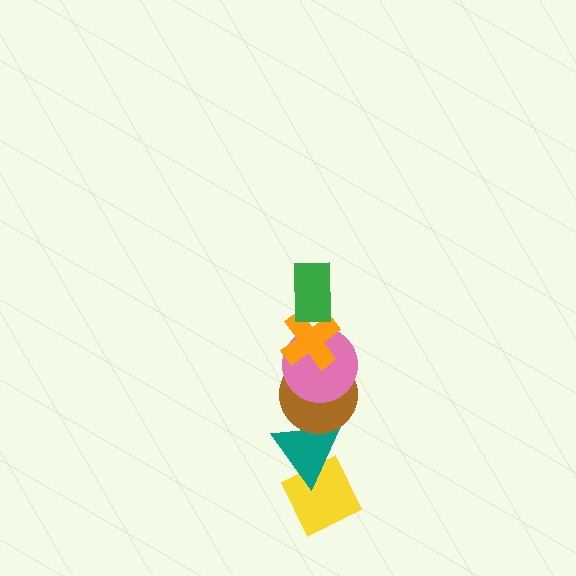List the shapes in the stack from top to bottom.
From top to bottom: the green rectangle, the orange cross, the pink circle, the brown circle, the teal triangle, the yellow diamond.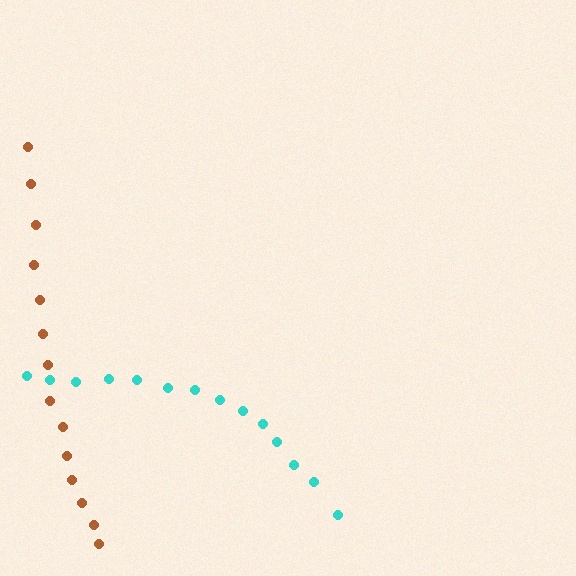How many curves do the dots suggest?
There are 2 distinct paths.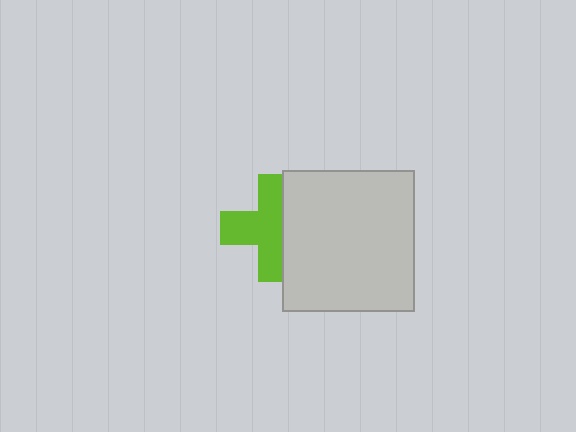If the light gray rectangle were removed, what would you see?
You would see the complete lime cross.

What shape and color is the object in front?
The object in front is a light gray rectangle.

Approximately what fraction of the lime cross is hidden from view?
Roughly 38% of the lime cross is hidden behind the light gray rectangle.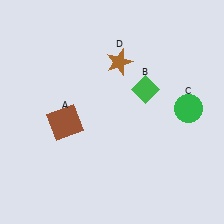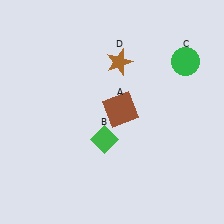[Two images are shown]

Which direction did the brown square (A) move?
The brown square (A) moved right.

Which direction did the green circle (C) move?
The green circle (C) moved up.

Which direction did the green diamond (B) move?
The green diamond (B) moved down.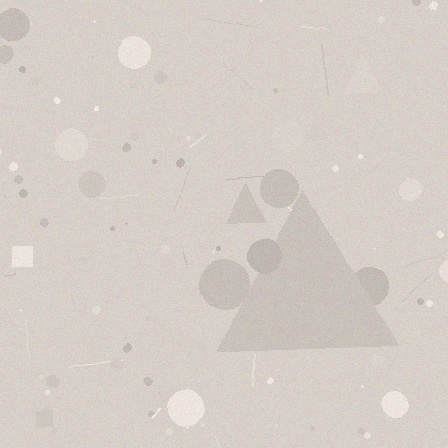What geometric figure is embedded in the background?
A triangle is embedded in the background.